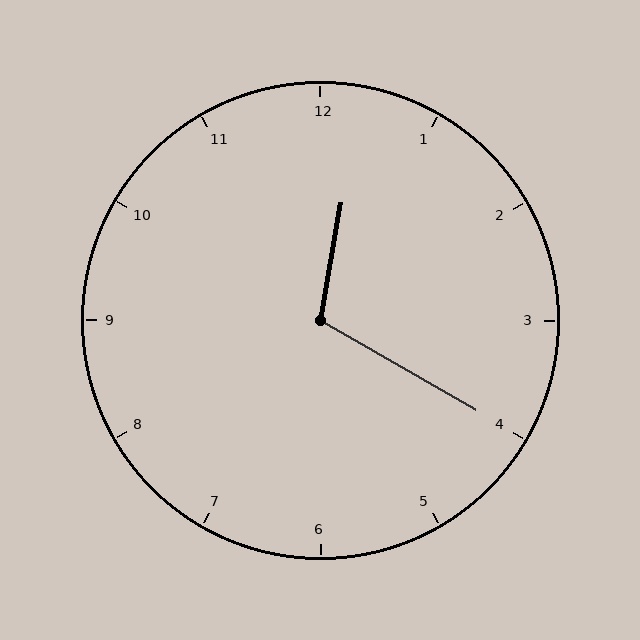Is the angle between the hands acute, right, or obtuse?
It is obtuse.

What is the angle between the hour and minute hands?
Approximately 110 degrees.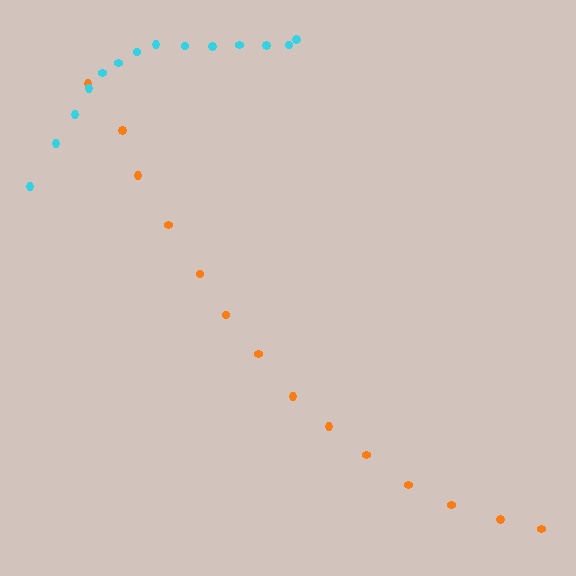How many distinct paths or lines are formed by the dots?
There are 2 distinct paths.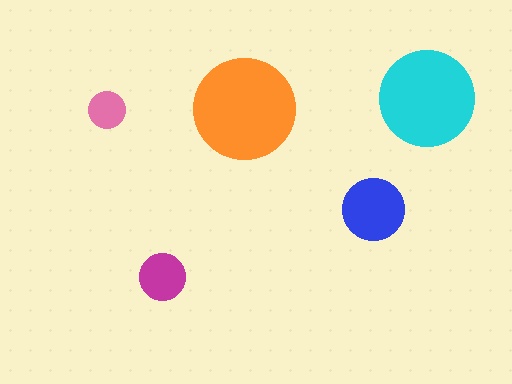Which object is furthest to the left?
The pink circle is leftmost.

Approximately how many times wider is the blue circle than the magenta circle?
About 1.5 times wider.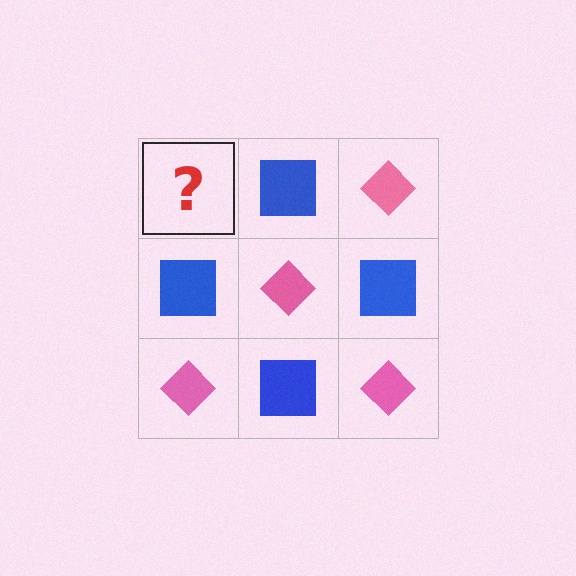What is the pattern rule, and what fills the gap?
The rule is that it alternates pink diamond and blue square in a checkerboard pattern. The gap should be filled with a pink diamond.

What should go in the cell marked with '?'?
The missing cell should contain a pink diamond.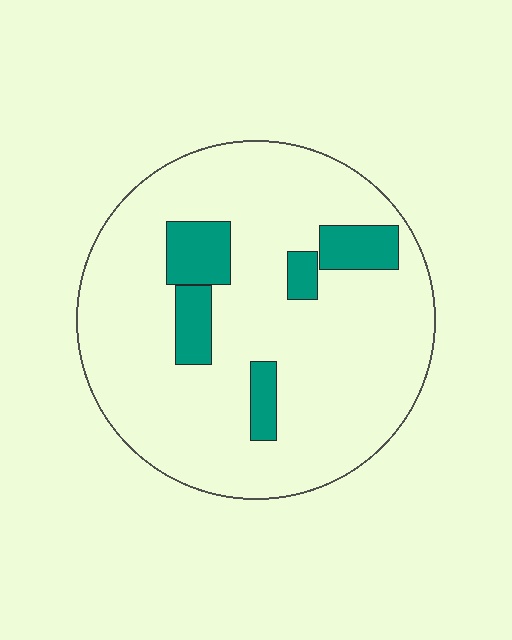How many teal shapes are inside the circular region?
5.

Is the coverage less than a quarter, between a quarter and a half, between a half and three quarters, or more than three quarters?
Less than a quarter.